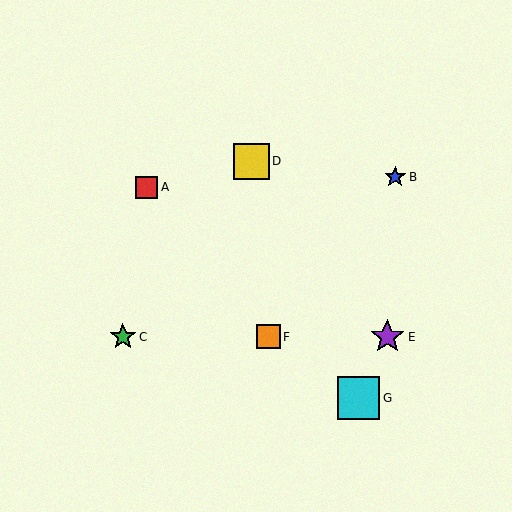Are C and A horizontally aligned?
No, C is at y≈337 and A is at y≈187.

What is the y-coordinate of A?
Object A is at y≈187.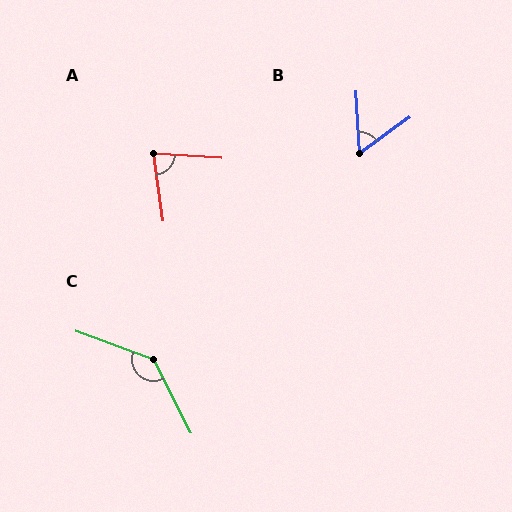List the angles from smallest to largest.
B (57°), A (78°), C (137°).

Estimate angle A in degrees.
Approximately 78 degrees.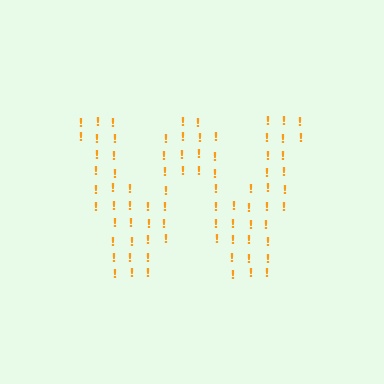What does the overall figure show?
The overall figure shows the letter W.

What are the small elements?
The small elements are exclamation marks.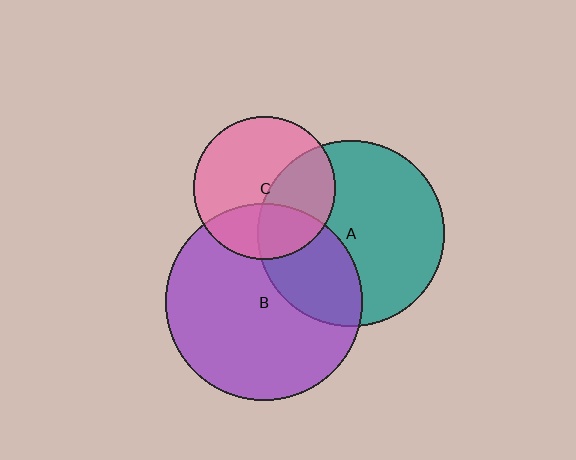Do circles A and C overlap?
Yes.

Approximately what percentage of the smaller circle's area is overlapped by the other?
Approximately 40%.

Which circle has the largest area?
Circle B (purple).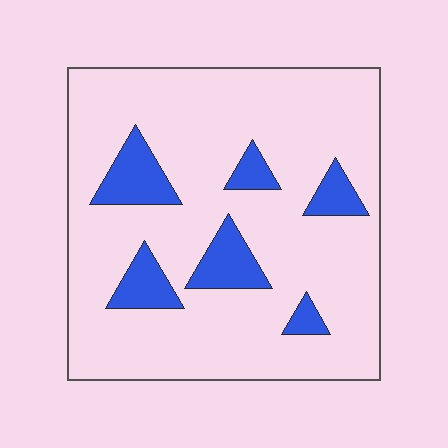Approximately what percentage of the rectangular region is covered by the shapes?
Approximately 15%.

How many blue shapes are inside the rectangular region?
6.